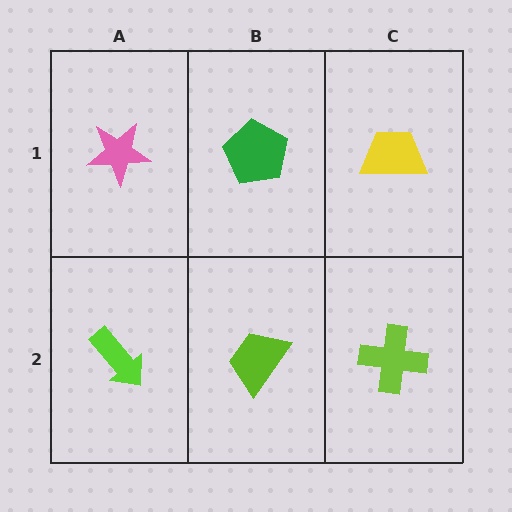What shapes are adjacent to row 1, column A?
A lime arrow (row 2, column A), a green pentagon (row 1, column B).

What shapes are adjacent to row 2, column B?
A green pentagon (row 1, column B), a lime arrow (row 2, column A), a lime cross (row 2, column C).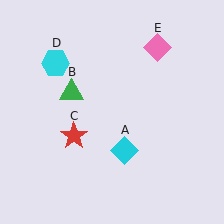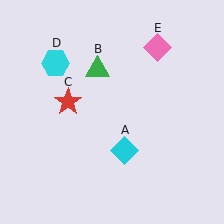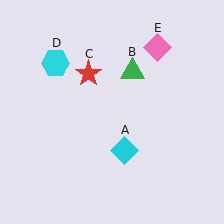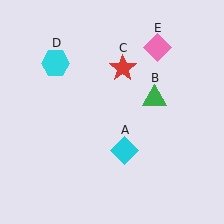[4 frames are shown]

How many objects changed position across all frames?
2 objects changed position: green triangle (object B), red star (object C).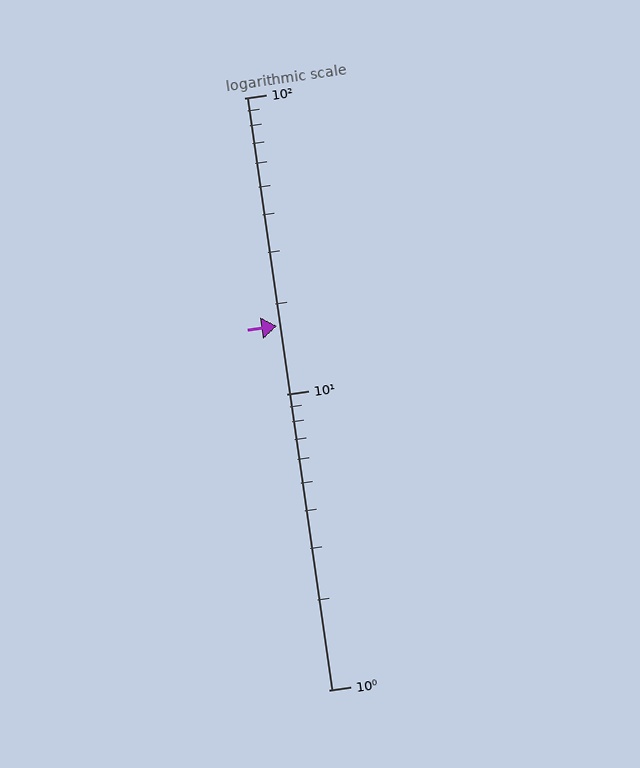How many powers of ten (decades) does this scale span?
The scale spans 2 decades, from 1 to 100.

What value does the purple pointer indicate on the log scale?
The pointer indicates approximately 17.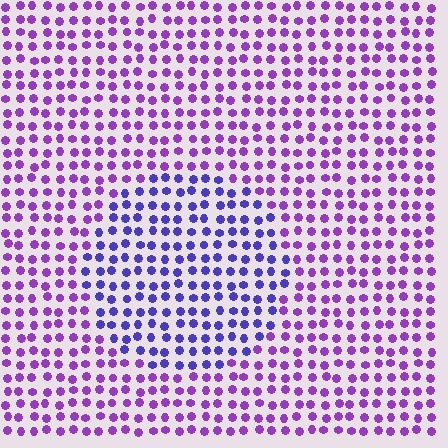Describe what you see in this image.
The image is filled with small purple elements in a uniform arrangement. A circle-shaped region is visible where the elements are tinted to a slightly different hue, forming a subtle color boundary.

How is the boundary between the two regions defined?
The boundary is defined purely by a slight shift in hue (about 35 degrees). Spacing, size, and orientation are identical on both sides.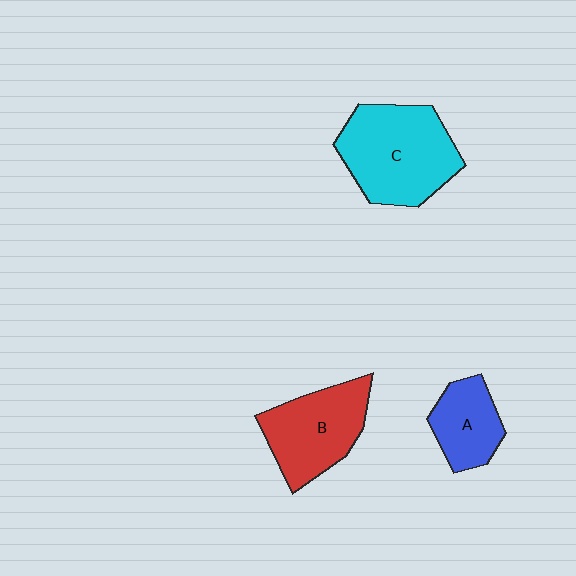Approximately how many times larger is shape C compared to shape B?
Approximately 1.3 times.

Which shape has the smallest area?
Shape A (blue).